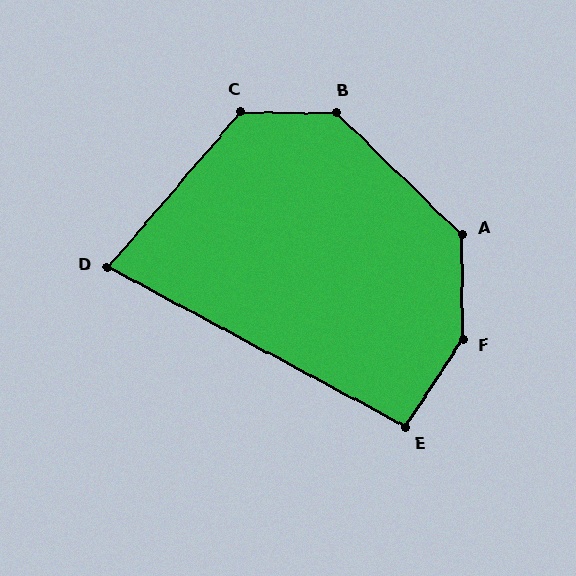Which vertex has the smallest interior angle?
D, at approximately 77 degrees.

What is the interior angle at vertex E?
Approximately 95 degrees (approximately right).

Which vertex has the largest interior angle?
F, at approximately 147 degrees.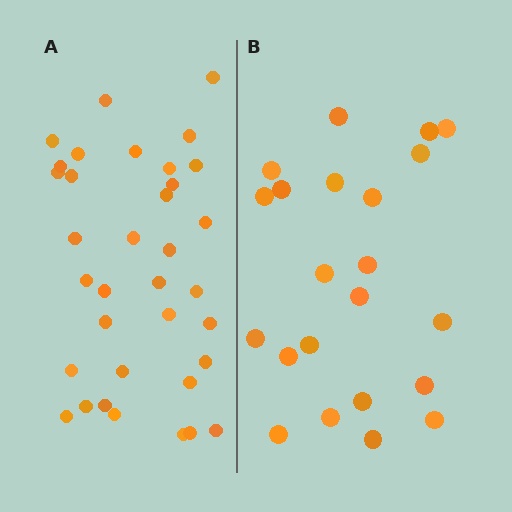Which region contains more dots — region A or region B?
Region A (the left region) has more dots.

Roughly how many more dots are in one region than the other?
Region A has approximately 15 more dots than region B.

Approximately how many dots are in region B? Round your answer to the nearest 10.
About 20 dots. (The exact count is 22, which rounds to 20.)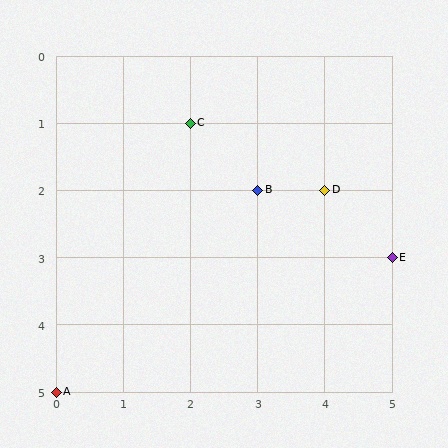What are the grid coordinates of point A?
Point A is at grid coordinates (0, 5).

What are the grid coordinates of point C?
Point C is at grid coordinates (2, 1).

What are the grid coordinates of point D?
Point D is at grid coordinates (4, 2).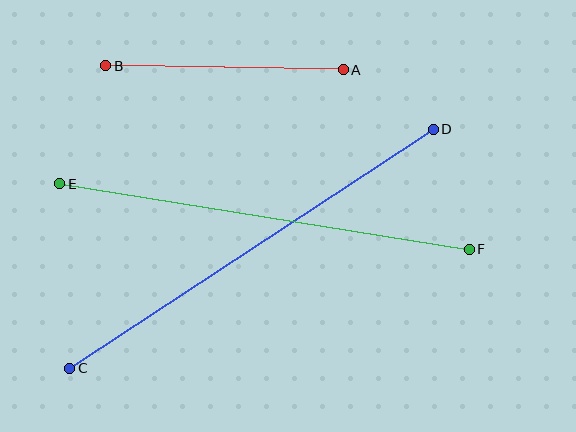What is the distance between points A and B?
The distance is approximately 238 pixels.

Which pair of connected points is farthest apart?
Points C and D are farthest apart.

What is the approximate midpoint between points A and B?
The midpoint is at approximately (224, 68) pixels.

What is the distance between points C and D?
The distance is approximately 435 pixels.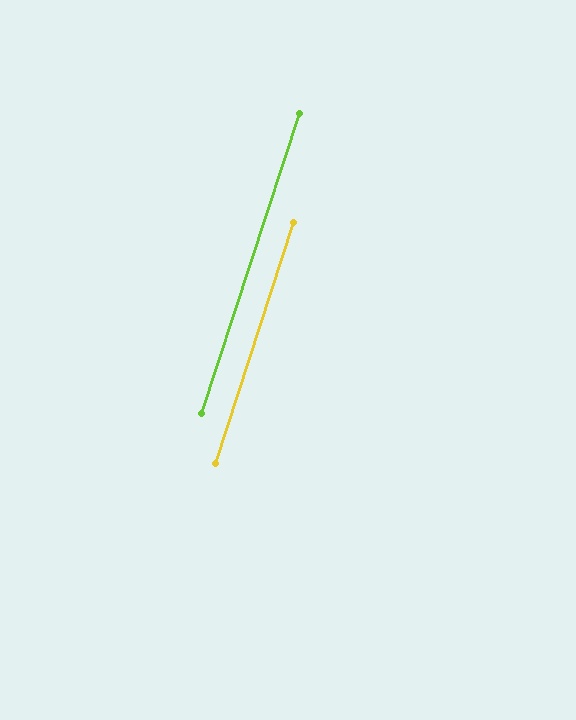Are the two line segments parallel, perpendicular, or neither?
Parallel — their directions differ by only 0.0°.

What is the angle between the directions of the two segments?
Approximately 0 degrees.